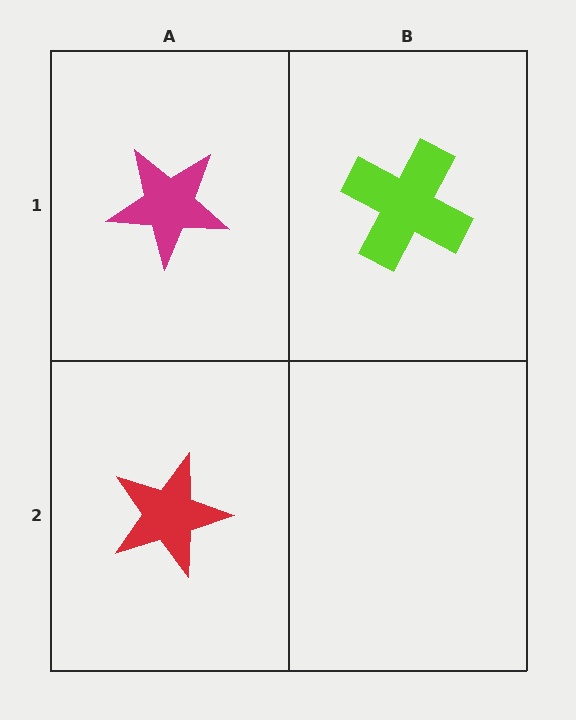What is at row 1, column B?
A lime cross.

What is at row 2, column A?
A red star.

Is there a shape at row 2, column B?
No, that cell is empty.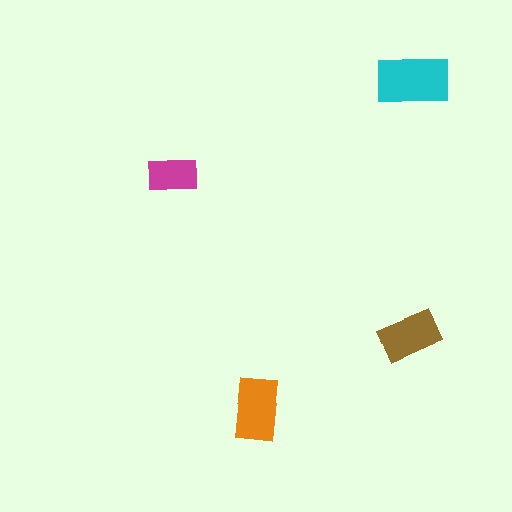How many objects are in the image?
There are 4 objects in the image.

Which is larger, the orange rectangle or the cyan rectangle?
The cyan one.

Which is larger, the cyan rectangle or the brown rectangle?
The cyan one.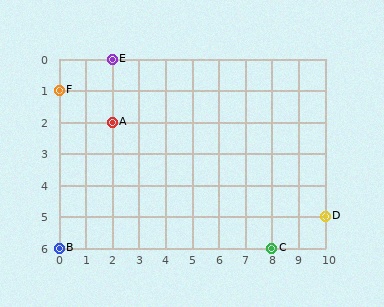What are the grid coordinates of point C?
Point C is at grid coordinates (8, 6).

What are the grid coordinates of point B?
Point B is at grid coordinates (0, 6).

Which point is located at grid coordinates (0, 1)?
Point F is at (0, 1).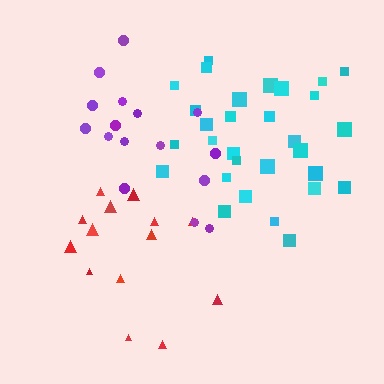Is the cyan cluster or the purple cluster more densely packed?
Cyan.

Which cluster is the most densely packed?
Cyan.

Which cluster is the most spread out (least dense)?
Red.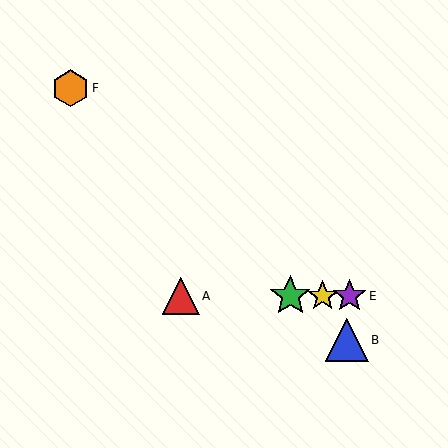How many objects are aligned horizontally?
4 objects (A, C, D, E) are aligned horizontally.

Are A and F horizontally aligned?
No, A is at y≈296 and F is at y≈88.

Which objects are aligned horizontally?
Objects A, C, D, E are aligned horizontally.